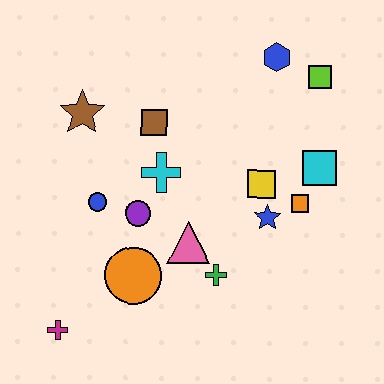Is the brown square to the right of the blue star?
No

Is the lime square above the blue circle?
Yes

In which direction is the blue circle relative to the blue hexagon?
The blue circle is to the left of the blue hexagon.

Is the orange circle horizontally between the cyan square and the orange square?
No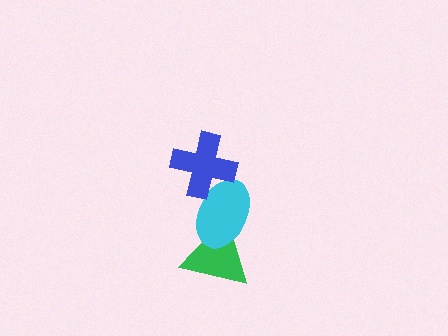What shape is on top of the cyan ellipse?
The blue cross is on top of the cyan ellipse.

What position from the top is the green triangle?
The green triangle is 3rd from the top.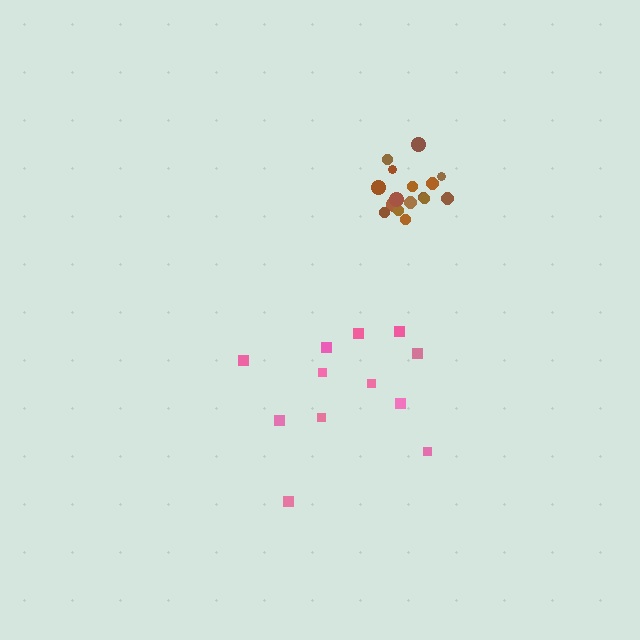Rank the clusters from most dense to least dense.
brown, pink.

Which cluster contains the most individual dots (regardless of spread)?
Brown (16).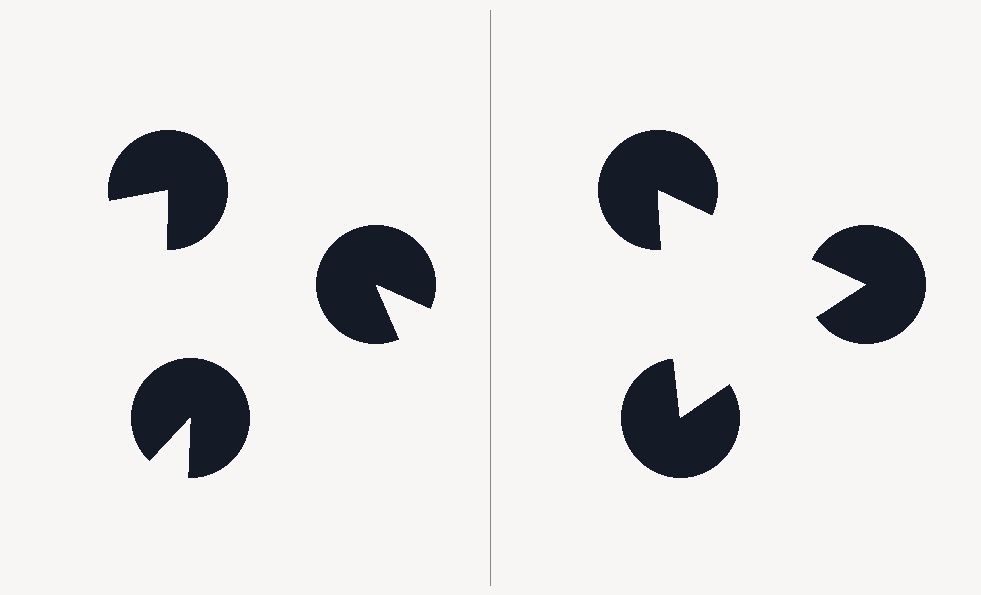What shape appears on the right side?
An illusory triangle.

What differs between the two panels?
The pac-man discs are positioned identically on both sides; only the wedge orientations differ. On the right they align to a triangle; on the left they are misaligned.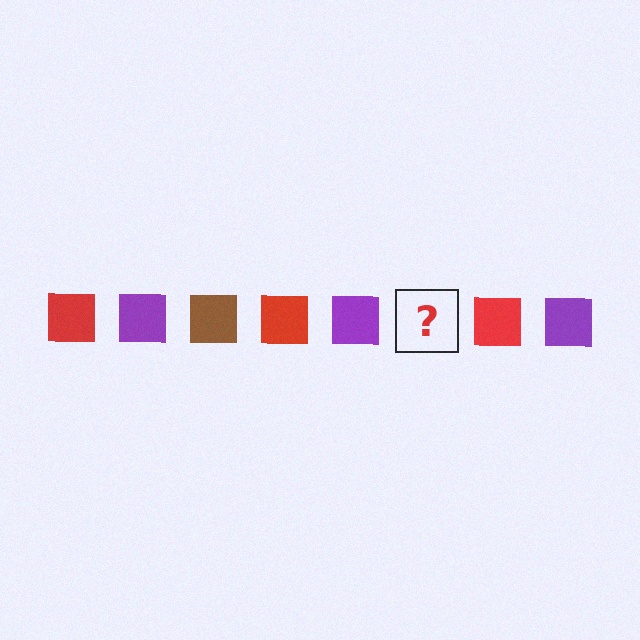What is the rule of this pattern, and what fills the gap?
The rule is that the pattern cycles through red, purple, brown squares. The gap should be filled with a brown square.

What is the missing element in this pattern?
The missing element is a brown square.